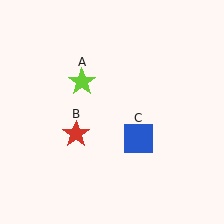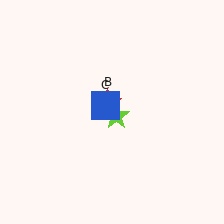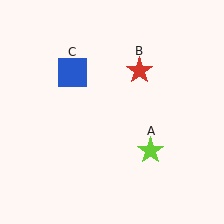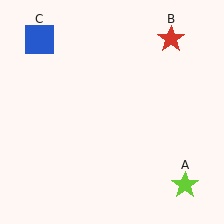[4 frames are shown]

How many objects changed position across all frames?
3 objects changed position: lime star (object A), red star (object B), blue square (object C).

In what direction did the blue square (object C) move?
The blue square (object C) moved up and to the left.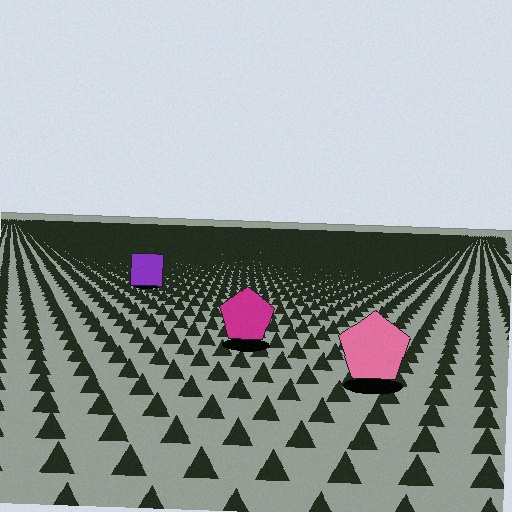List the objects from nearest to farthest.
From nearest to farthest: the pink pentagon, the magenta pentagon, the purple square.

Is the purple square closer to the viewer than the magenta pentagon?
No. The magenta pentagon is closer — you can tell from the texture gradient: the ground texture is coarser near it.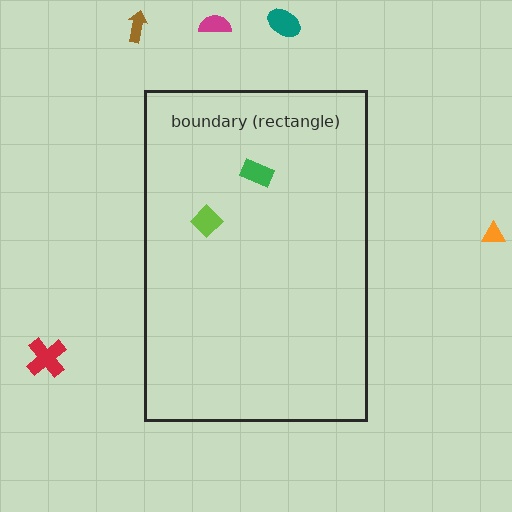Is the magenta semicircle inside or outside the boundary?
Outside.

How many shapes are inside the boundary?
2 inside, 5 outside.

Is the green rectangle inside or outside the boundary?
Inside.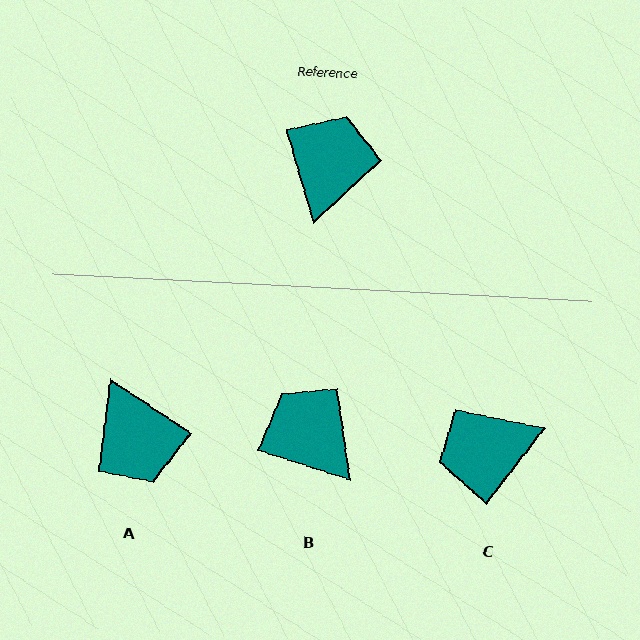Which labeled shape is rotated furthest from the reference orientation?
A, about 140 degrees away.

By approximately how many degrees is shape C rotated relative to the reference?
Approximately 126 degrees counter-clockwise.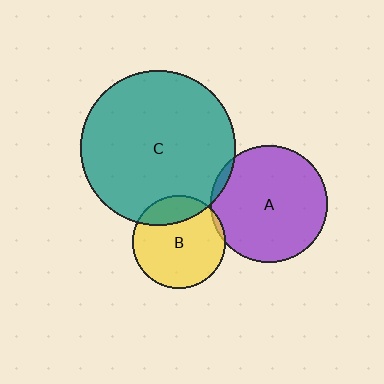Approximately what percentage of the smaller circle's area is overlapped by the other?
Approximately 5%.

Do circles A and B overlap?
Yes.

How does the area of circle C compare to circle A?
Approximately 1.8 times.